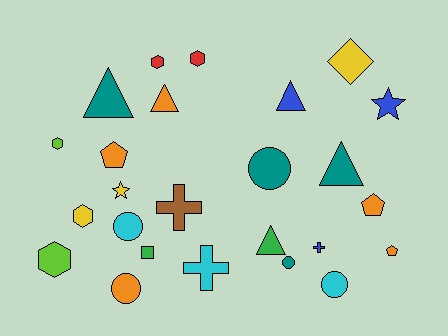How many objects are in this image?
There are 25 objects.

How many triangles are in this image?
There are 5 triangles.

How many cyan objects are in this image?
There are 3 cyan objects.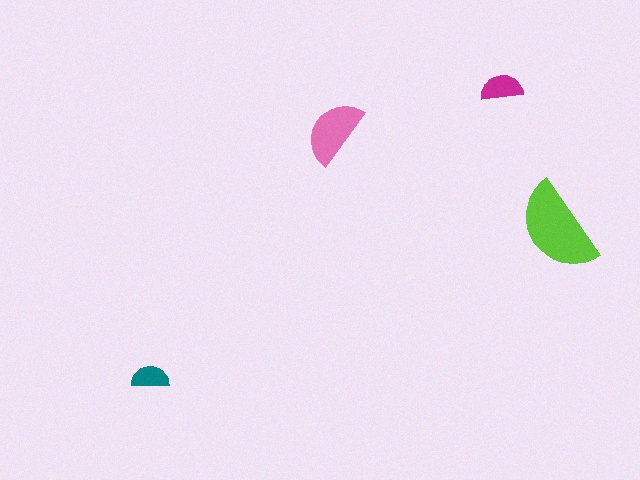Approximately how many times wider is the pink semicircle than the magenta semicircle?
About 1.5 times wider.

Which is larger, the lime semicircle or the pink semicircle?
The lime one.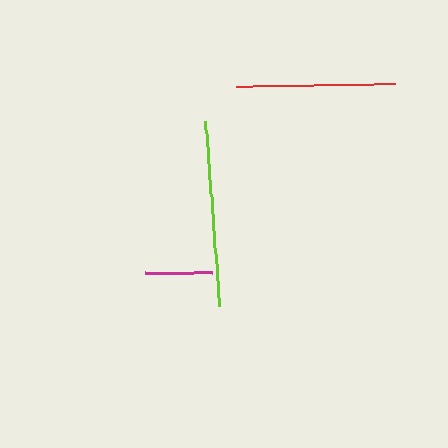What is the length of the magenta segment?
The magenta segment is approximately 66 pixels long.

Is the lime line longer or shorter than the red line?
The lime line is longer than the red line.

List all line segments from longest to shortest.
From longest to shortest: lime, red, magenta.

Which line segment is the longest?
The lime line is the longest at approximately 185 pixels.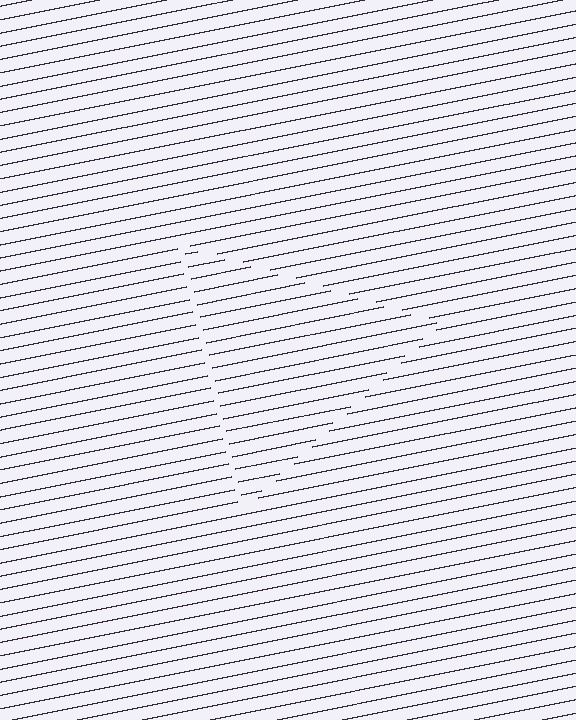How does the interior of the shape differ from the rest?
The interior of the shape contains the same grating, shifted by half a period — the contour is defined by the phase discontinuity where line-ends from the inner and outer gratings abut.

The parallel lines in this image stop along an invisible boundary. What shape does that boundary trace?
An illusory triangle. The interior of the shape contains the same grating, shifted by half a period — the contour is defined by the phase discontinuity where line-ends from the inner and outer gratings abut.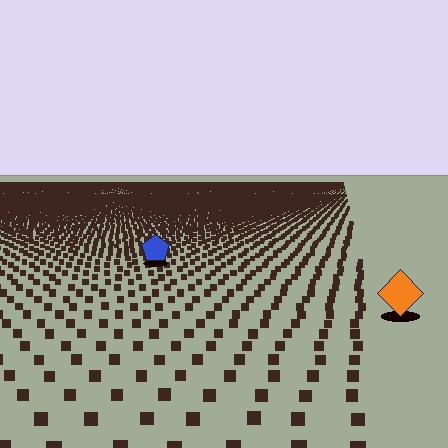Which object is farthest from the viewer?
The blue pentagon is farthest from the viewer. It appears smaller and the ground texture around it is denser.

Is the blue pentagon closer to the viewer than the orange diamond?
No. The orange diamond is closer — you can tell from the texture gradient: the ground texture is coarser near it.